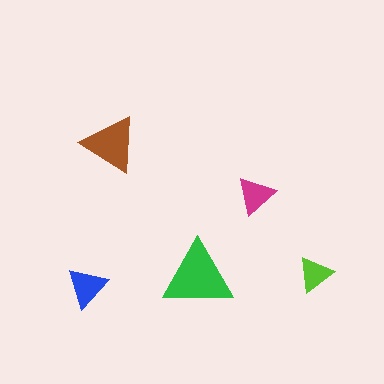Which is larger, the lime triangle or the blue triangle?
The blue one.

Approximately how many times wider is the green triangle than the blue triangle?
About 1.5 times wider.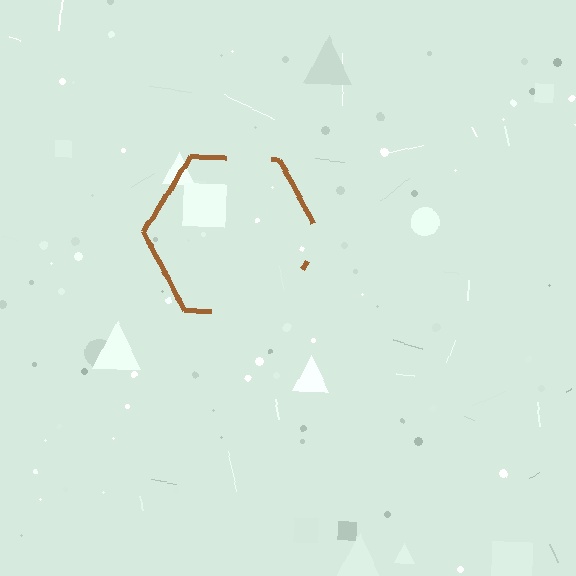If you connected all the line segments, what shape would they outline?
They would outline a hexagon.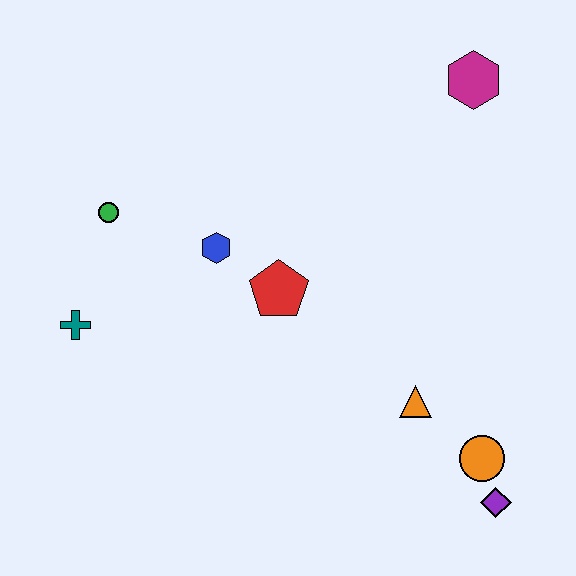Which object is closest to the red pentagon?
The blue hexagon is closest to the red pentagon.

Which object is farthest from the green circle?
The purple diamond is farthest from the green circle.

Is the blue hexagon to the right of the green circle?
Yes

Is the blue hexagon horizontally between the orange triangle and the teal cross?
Yes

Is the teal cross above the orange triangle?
Yes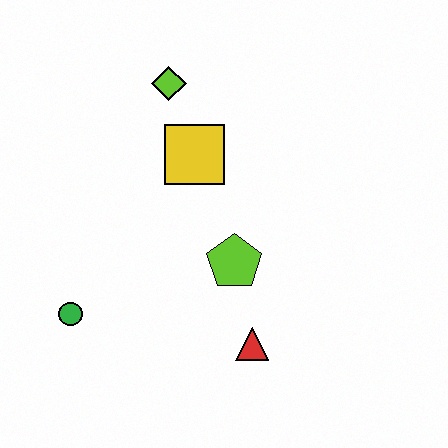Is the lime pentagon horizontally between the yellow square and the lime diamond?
No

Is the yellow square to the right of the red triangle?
No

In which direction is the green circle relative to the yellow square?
The green circle is below the yellow square.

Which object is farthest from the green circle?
The lime diamond is farthest from the green circle.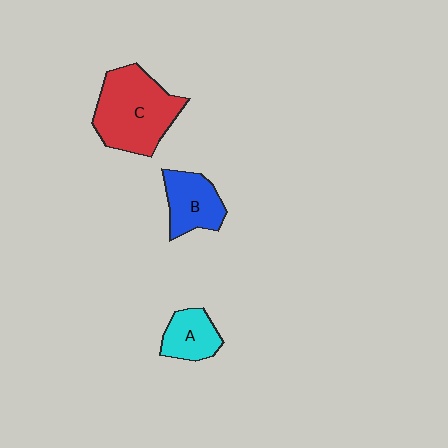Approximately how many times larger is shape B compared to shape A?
Approximately 1.3 times.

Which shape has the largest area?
Shape C (red).